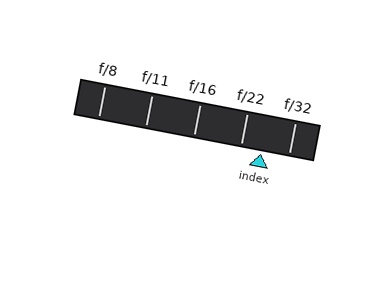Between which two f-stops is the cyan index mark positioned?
The index mark is between f/22 and f/32.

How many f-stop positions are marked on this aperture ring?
There are 5 f-stop positions marked.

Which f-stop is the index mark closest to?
The index mark is closest to f/22.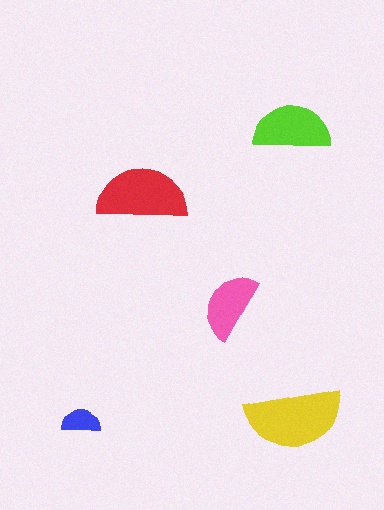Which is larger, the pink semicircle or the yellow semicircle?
The yellow one.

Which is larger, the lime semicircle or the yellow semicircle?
The yellow one.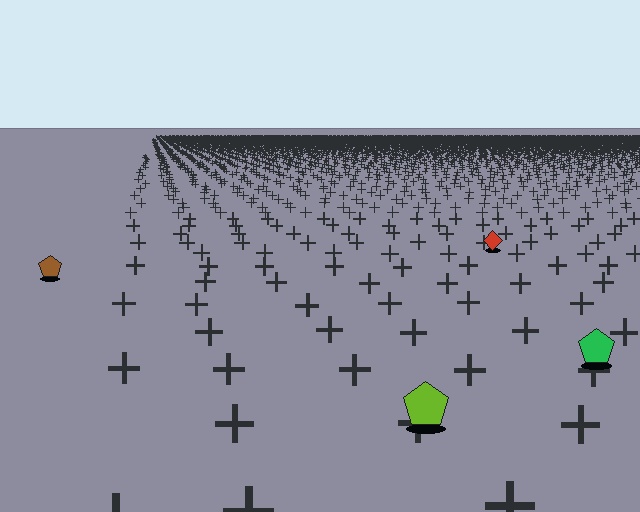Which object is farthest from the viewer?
The red diamond is farthest from the viewer. It appears smaller and the ground texture around it is denser.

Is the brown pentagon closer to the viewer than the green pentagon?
No. The green pentagon is closer — you can tell from the texture gradient: the ground texture is coarser near it.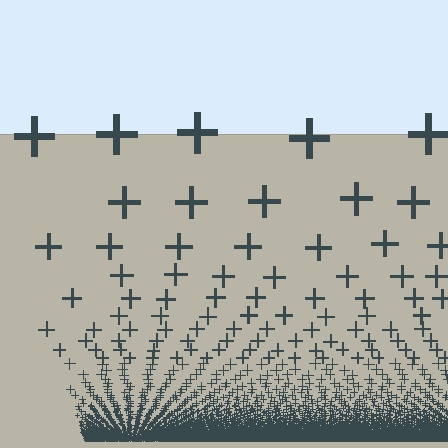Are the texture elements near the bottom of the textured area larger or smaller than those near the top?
Smaller. The gradient is inverted — elements near the bottom are smaller and denser.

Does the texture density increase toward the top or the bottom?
Density increases toward the bottom.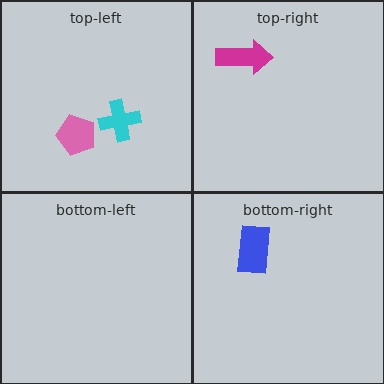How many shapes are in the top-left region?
2.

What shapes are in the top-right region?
The magenta arrow.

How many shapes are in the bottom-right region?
1.